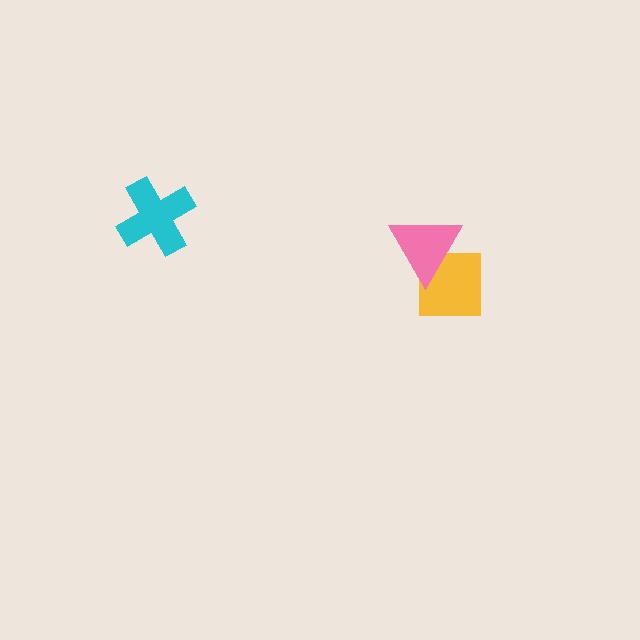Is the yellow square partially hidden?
Yes, it is partially covered by another shape.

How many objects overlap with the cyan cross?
0 objects overlap with the cyan cross.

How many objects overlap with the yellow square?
1 object overlaps with the yellow square.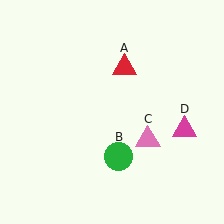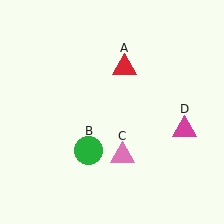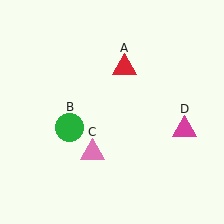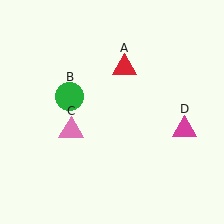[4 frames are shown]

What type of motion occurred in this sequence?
The green circle (object B), pink triangle (object C) rotated clockwise around the center of the scene.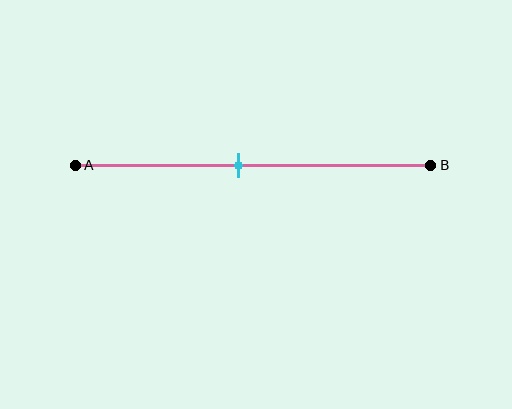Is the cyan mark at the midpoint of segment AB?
No, the mark is at about 45% from A, not at the 50% midpoint.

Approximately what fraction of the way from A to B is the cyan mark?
The cyan mark is approximately 45% of the way from A to B.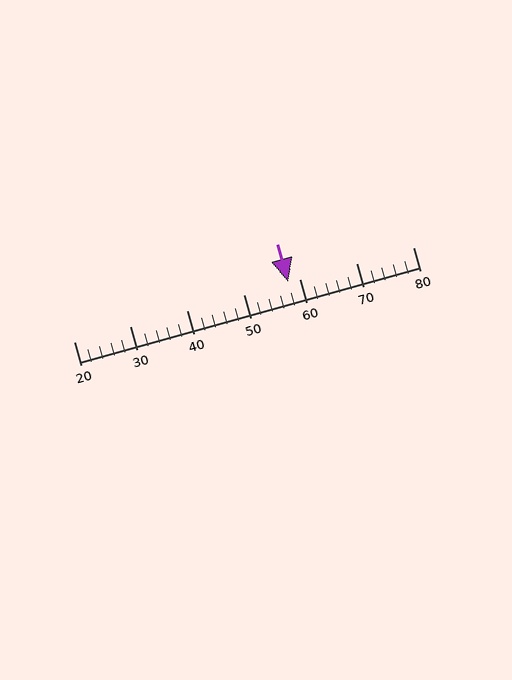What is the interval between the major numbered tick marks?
The major tick marks are spaced 10 units apart.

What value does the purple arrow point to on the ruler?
The purple arrow points to approximately 58.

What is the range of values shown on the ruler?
The ruler shows values from 20 to 80.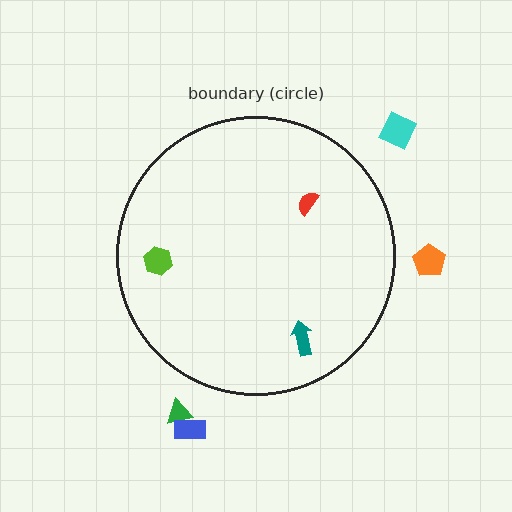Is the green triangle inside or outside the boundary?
Outside.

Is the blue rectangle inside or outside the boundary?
Outside.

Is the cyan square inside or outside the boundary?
Outside.